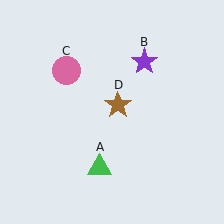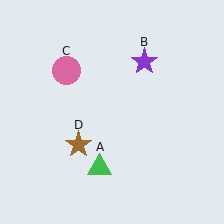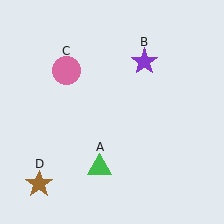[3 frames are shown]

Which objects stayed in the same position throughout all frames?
Green triangle (object A) and purple star (object B) and pink circle (object C) remained stationary.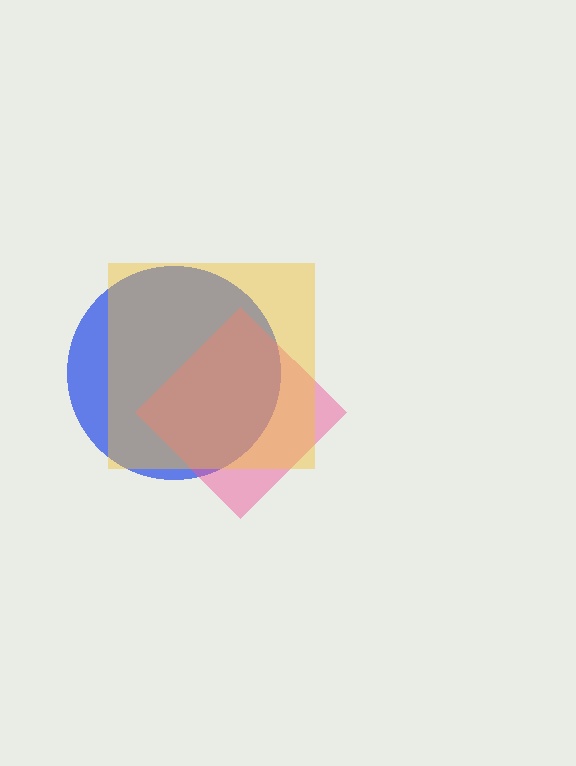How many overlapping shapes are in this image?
There are 3 overlapping shapes in the image.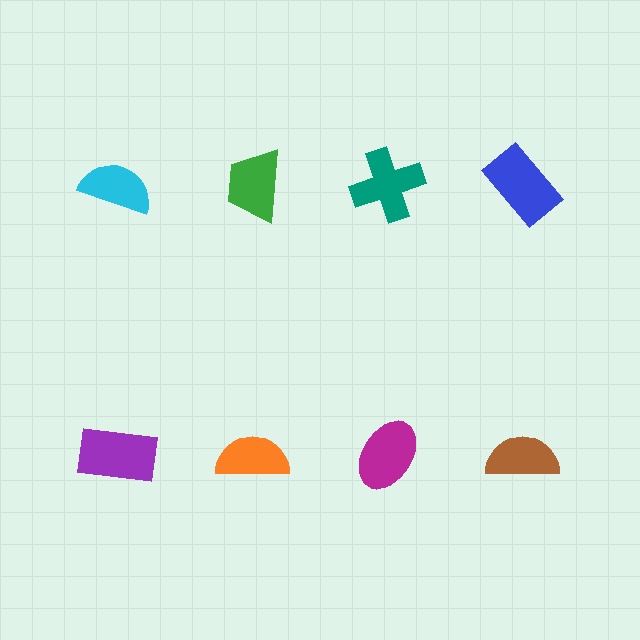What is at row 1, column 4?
A blue rectangle.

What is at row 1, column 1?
A cyan semicircle.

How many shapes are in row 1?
4 shapes.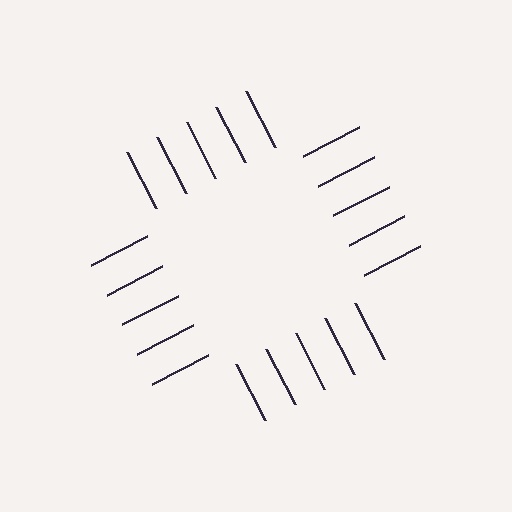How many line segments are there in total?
20 — 5 along each of the 4 edges.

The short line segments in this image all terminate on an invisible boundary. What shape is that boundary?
An illusory square — the line segments terminate on its edges but no continuous stroke is drawn.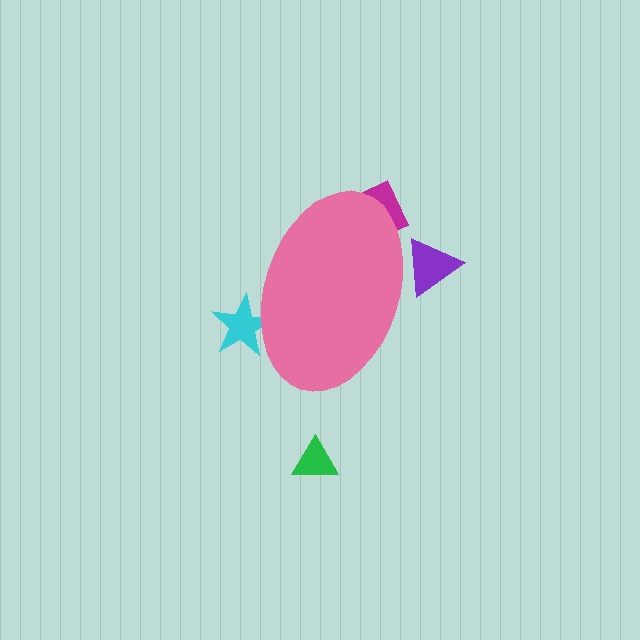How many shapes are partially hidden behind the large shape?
3 shapes are partially hidden.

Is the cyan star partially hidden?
Yes, the cyan star is partially hidden behind the pink ellipse.